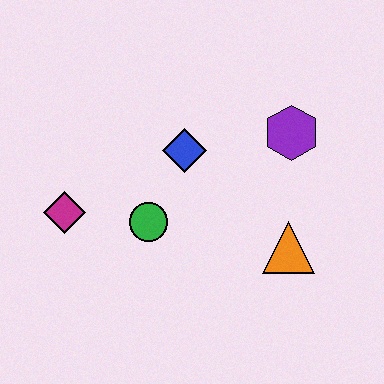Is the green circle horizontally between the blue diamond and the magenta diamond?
Yes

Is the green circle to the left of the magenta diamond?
No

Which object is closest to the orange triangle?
The purple hexagon is closest to the orange triangle.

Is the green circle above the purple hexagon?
No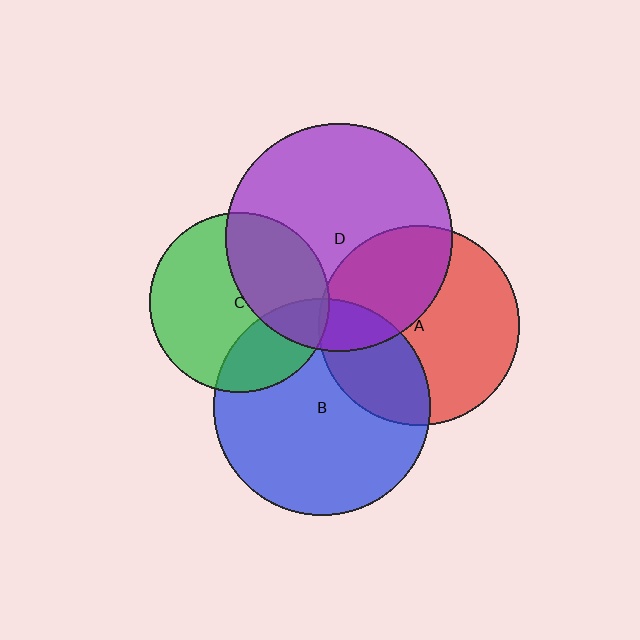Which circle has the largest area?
Circle D (purple).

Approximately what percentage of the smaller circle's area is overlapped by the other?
Approximately 25%.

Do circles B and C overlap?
Yes.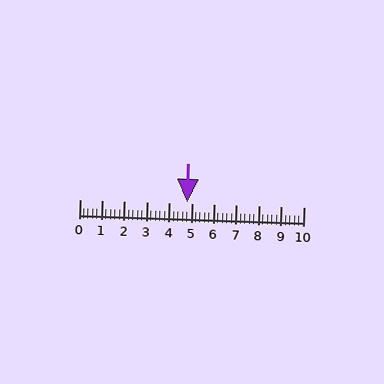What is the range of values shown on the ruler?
The ruler shows values from 0 to 10.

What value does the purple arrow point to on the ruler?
The purple arrow points to approximately 4.8.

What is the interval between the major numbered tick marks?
The major tick marks are spaced 1 units apart.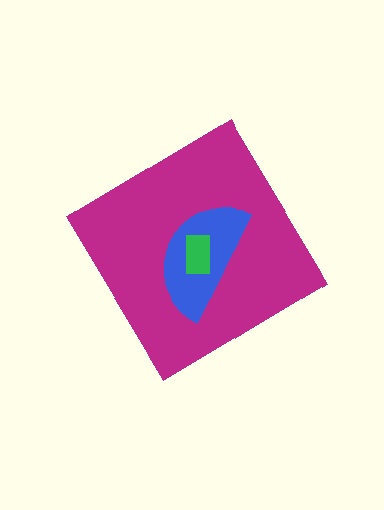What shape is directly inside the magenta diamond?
The blue semicircle.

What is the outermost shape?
The magenta diamond.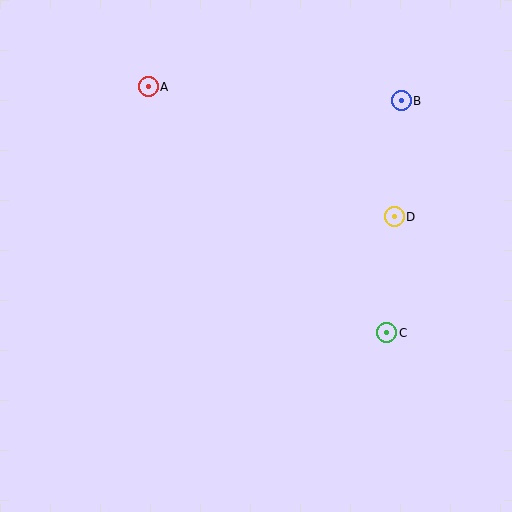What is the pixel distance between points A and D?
The distance between A and D is 278 pixels.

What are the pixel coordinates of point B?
Point B is at (401, 101).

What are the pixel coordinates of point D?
Point D is at (394, 217).